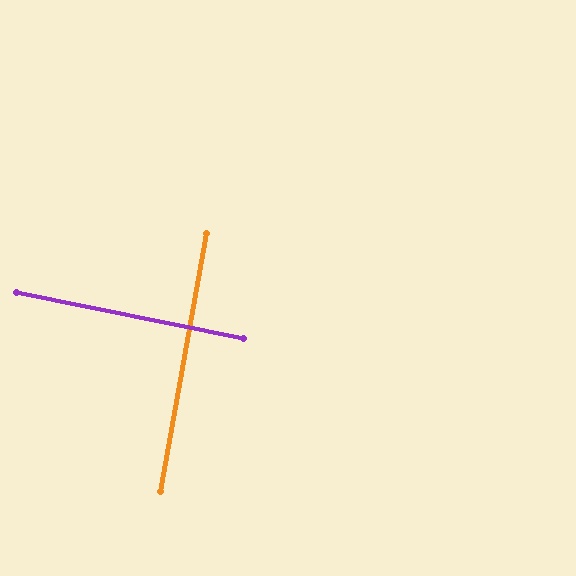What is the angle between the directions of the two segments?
Approximately 89 degrees.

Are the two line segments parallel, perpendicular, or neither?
Perpendicular — they meet at approximately 89°.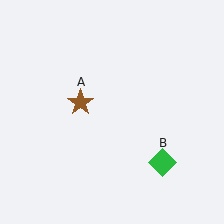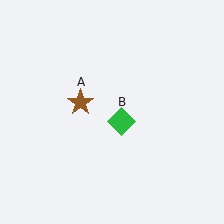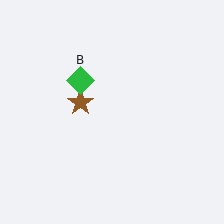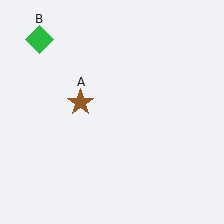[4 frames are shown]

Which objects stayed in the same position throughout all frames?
Brown star (object A) remained stationary.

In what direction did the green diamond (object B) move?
The green diamond (object B) moved up and to the left.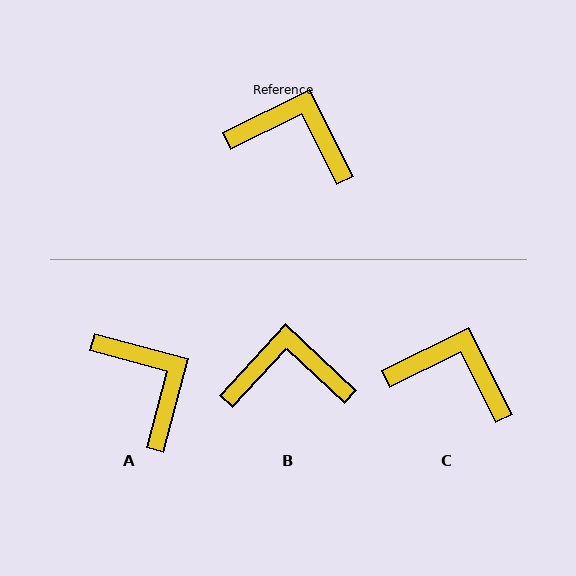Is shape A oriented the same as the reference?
No, it is off by about 41 degrees.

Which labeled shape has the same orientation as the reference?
C.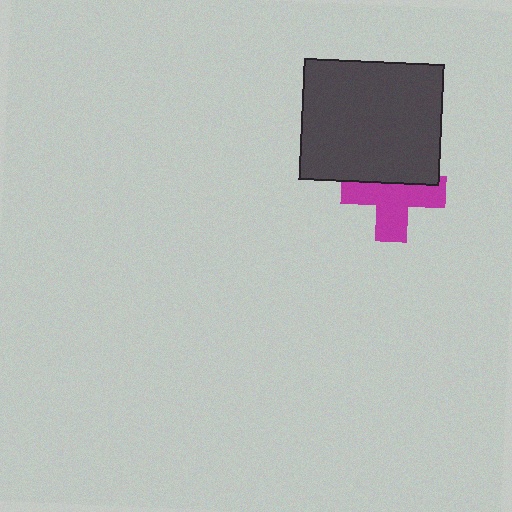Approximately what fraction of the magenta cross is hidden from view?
Roughly 37% of the magenta cross is hidden behind the dark gray rectangle.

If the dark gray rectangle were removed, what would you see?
You would see the complete magenta cross.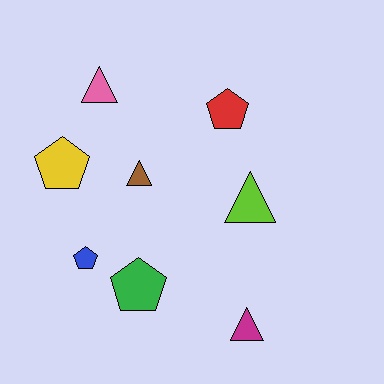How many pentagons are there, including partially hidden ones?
There are 4 pentagons.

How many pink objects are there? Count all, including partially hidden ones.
There is 1 pink object.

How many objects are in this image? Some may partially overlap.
There are 8 objects.